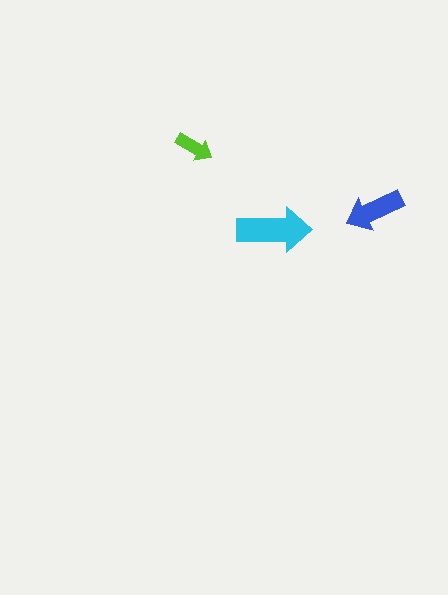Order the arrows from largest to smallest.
the cyan one, the blue one, the lime one.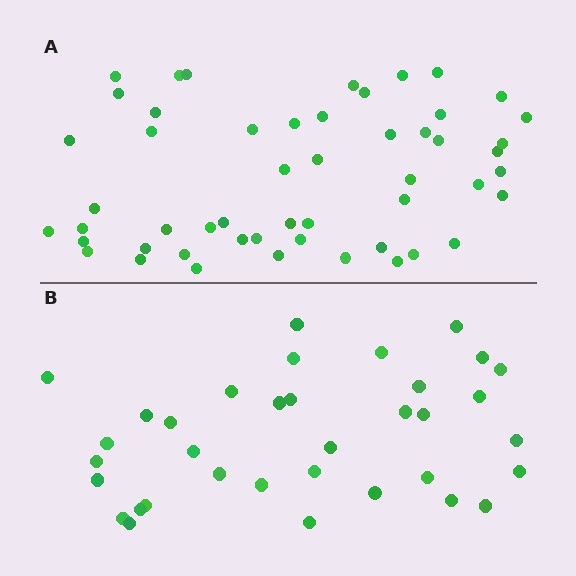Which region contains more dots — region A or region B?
Region A (the top region) has more dots.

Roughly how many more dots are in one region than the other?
Region A has approximately 15 more dots than region B.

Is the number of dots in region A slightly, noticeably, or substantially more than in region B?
Region A has substantially more. The ratio is roughly 1.5 to 1.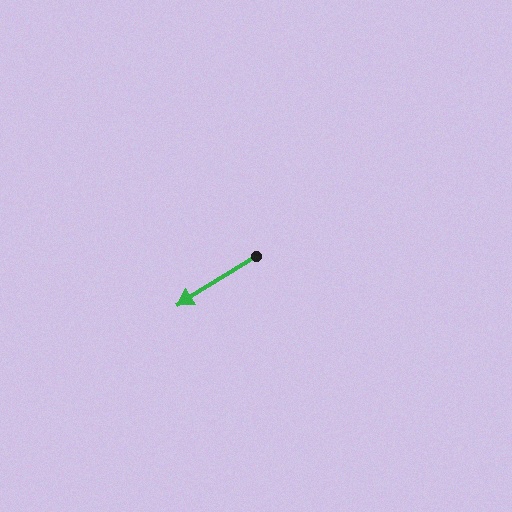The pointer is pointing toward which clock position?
Roughly 8 o'clock.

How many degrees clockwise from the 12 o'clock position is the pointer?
Approximately 238 degrees.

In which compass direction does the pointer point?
Southwest.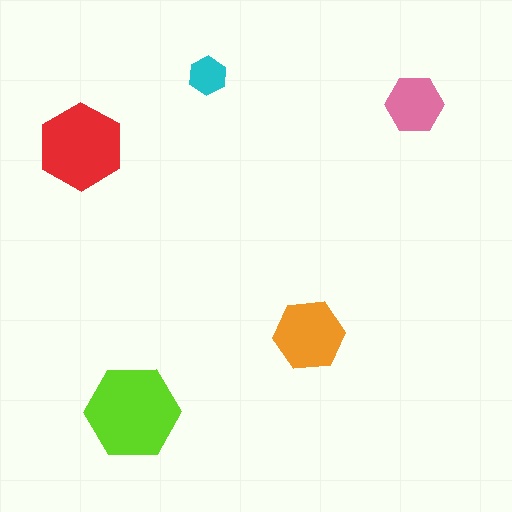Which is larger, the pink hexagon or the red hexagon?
The red one.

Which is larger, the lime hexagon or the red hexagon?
The lime one.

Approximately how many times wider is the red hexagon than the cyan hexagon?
About 2 times wider.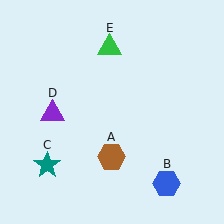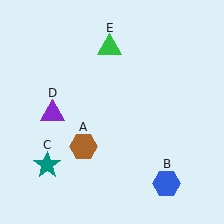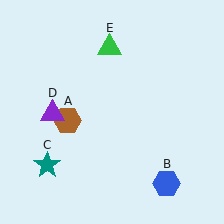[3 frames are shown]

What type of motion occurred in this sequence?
The brown hexagon (object A) rotated clockwise around the center of the scene.